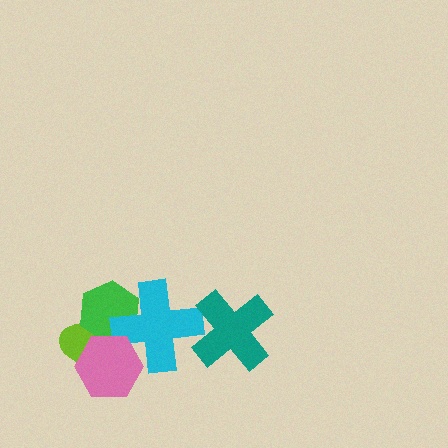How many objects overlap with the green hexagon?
3 objects overlap with the green hexagon.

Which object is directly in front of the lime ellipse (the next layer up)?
The green hexagon is directly in front of the lime ellipse.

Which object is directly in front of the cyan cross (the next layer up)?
The pink hexagon is directly in front of the cyan cross.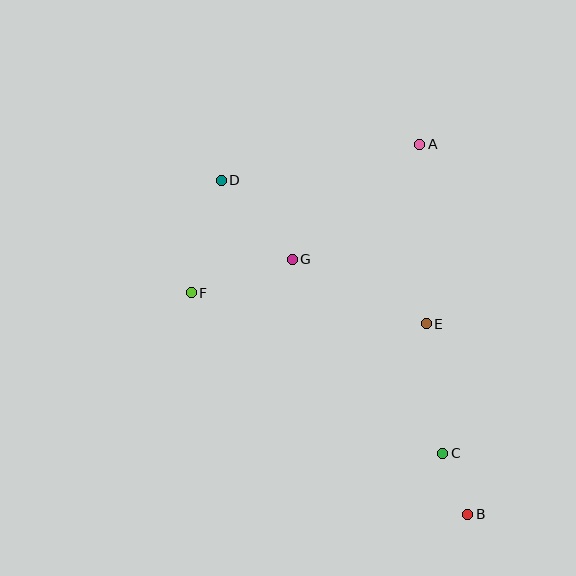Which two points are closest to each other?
Points B and C are closest to each other.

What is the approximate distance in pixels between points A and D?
The distance between A and D is approximately 202 pixels.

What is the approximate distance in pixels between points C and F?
The distance between C and F is approximately 298 pixels.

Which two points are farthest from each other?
Points B and D are farthest from each other.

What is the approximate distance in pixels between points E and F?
The distance between E and F is approximately 237 pixels.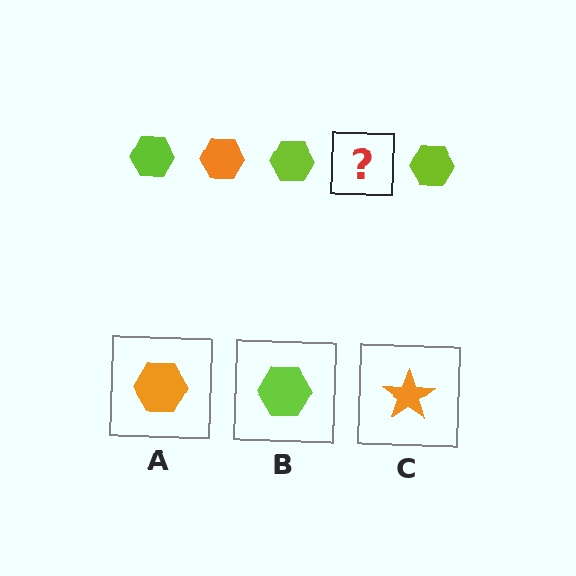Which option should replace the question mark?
Option A.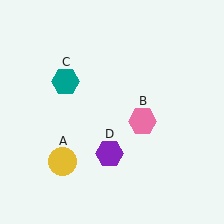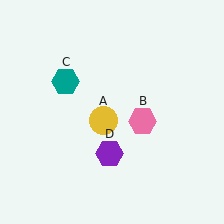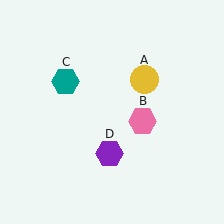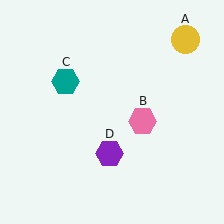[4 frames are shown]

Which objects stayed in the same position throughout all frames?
Pink hexagon (object B) and teal hexagon (object C) and purple hexagon (object D) remained stationary.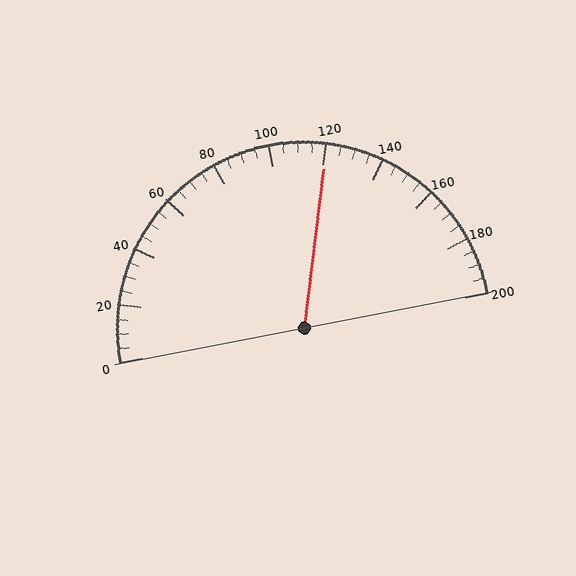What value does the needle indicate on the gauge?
The needle indicates approximately 120.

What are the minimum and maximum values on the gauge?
The gauge ranges from 0 to 200.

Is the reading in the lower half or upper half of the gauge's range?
The reading is in the upper half of the range (0 to 200).